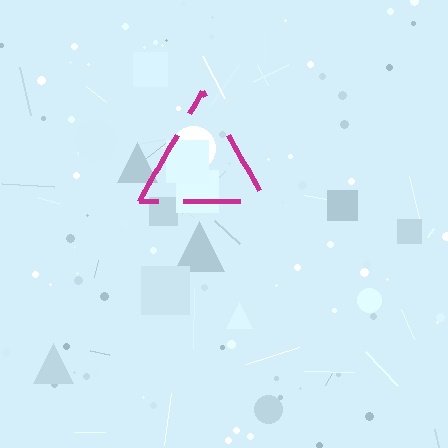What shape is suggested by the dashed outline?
The dashed outline suggests a triangle.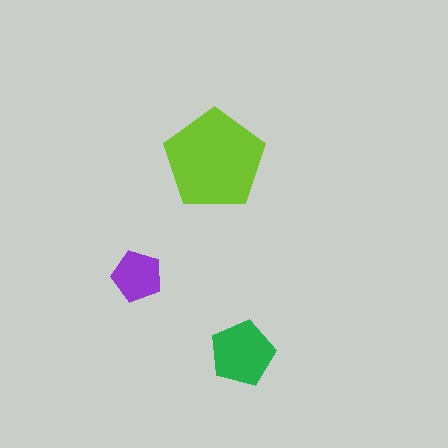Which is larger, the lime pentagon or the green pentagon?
The lime one.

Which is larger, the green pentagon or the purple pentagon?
The green one.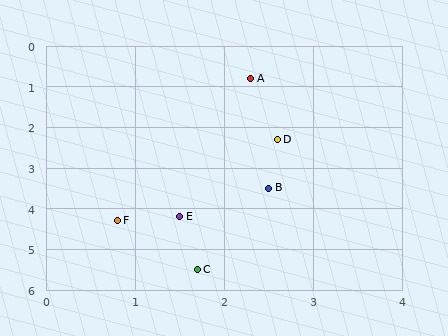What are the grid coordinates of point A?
Point A is at approximately (2.3, 0.8).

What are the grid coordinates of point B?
Point B is at approximately (2.5, 3.5).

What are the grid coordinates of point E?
Point E is at approximately (1.5, 4.2).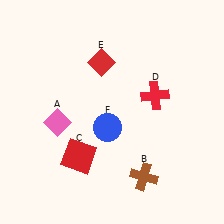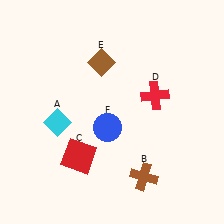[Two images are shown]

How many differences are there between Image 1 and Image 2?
There are 2 differences between the two images.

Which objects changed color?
A changed from pink to cyan. E changed from red to brown.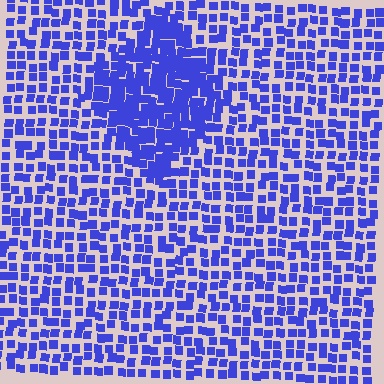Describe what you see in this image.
The image contains small blue elements arranged at two different densities. A diamond-shaped region is visible where the elements are more densely packed than the surrounding area.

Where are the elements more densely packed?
The elements are more densely packed inside the diamond boundary.